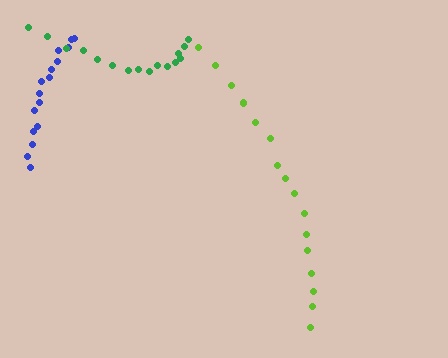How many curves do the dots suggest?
There are 3 distinct paths.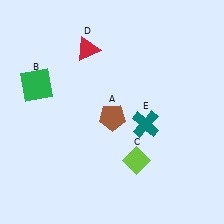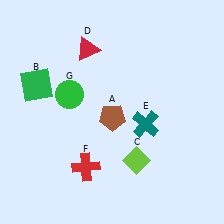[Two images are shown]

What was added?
A red cross (F), a green circle (G) were added in Image 2.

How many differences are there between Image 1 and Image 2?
There are 2 differences between the two images.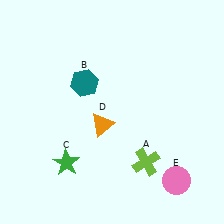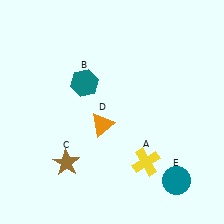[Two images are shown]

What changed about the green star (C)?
In Image 1, C is green. In Image 2, it changed to brown.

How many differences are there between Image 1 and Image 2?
There are 3 differences between the two images.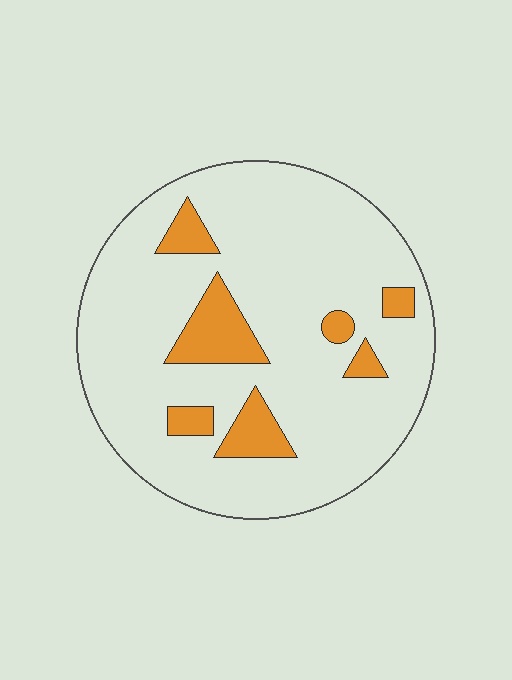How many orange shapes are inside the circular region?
7.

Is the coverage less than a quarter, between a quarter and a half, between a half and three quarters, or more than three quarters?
Less than a quarter.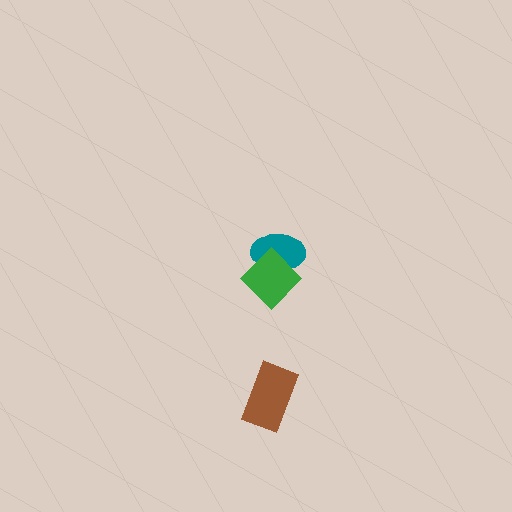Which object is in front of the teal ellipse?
The green diamond is in front of the teal ellipse.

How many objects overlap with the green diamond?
1 object overlaps with the green diamond.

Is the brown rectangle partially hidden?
No, no other shape covers it.